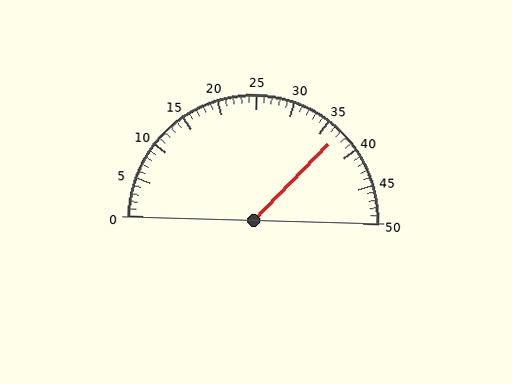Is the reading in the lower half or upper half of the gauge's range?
The reading is in the upper half of the range (0 to 50).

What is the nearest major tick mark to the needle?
The nearest major tick mark is 35.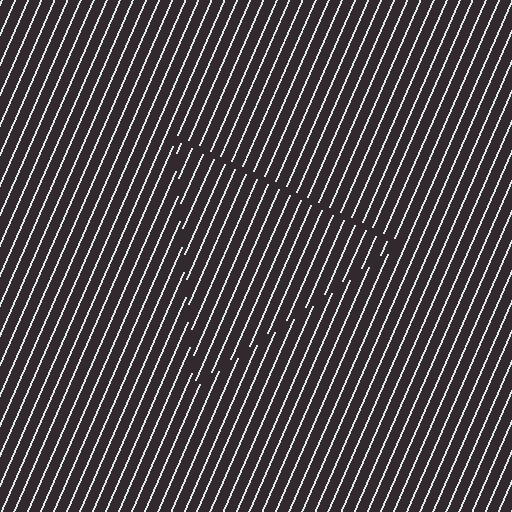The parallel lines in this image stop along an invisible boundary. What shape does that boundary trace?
An illusory triangle. The interior of the shape contains the same grating, shifted by half a period — the contour is defined by the phase discontinuity where line-ends from the inner and outer gratings abut.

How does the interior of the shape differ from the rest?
The interior of the shape contains the same grating, shifted by half a period — the contour is defined by the phase discontinuity where line-ends from the inner and outer gratings abut.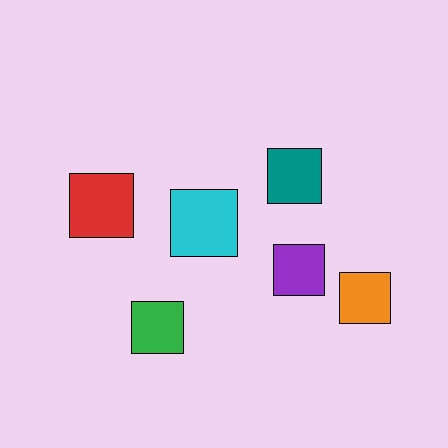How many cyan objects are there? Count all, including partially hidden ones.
There is 1 cyan object.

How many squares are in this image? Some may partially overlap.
There are 6 squares.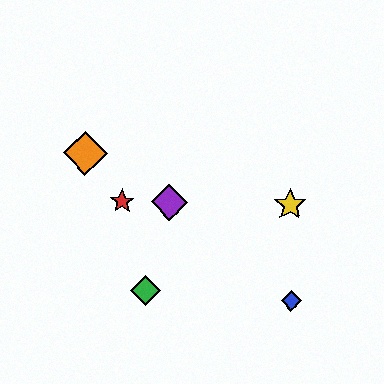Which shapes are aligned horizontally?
The red star, the yellow star, the purple diamond are aligned horizontally.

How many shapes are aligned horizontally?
3 shapes (the red star, the yellow star, the purple diamond) are aligned horizontally.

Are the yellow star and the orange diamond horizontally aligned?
No, the yellow star is at y≈205 and the orange diamond is at y≈153.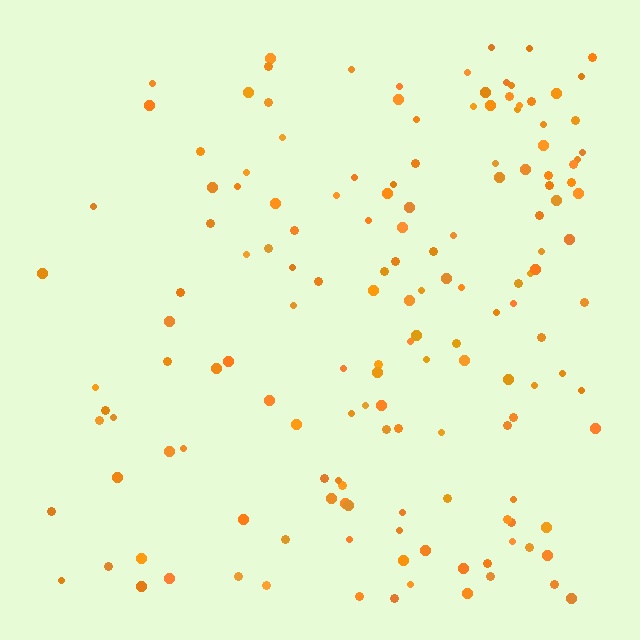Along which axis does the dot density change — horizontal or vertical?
Horizontal.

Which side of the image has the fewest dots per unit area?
The left.